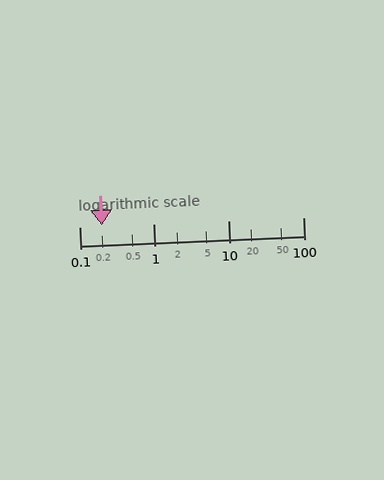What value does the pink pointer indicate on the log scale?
The pointer indicates approximately 0.2.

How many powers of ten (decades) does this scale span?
The scale spans 3 decades, from 0.1 to 100.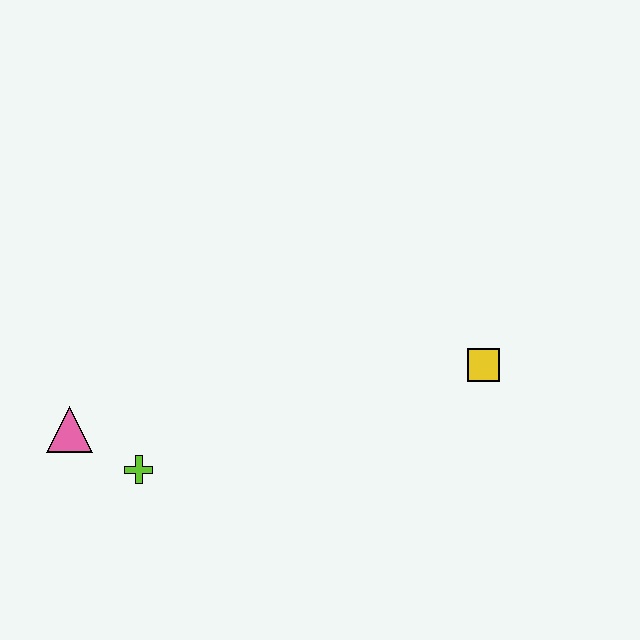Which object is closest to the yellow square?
The lime cross is closest to the yellow square.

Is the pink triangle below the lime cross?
No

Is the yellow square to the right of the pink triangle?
Yes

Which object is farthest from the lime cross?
The yellow square is farthest from the lime cross.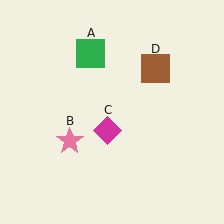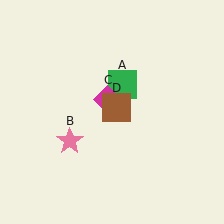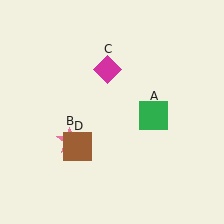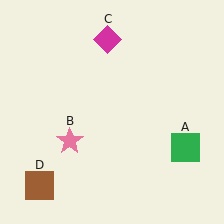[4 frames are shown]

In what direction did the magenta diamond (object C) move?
The magenta diamond (object C) moved up.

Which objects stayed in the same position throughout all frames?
Pink star (object B) remained stationary.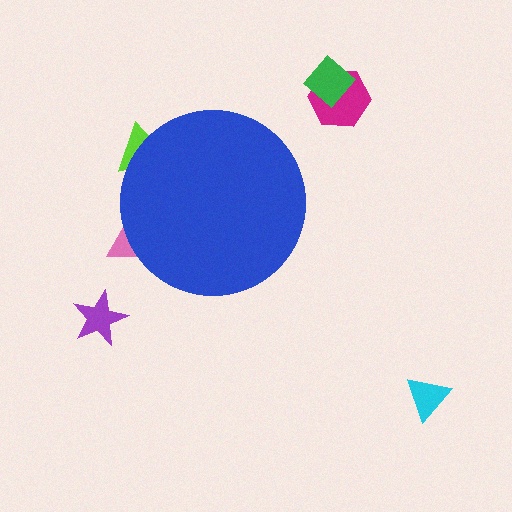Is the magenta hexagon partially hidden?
No, the magenta hexagon is fully visible.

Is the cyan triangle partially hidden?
No, the cyan triangle is fully visible.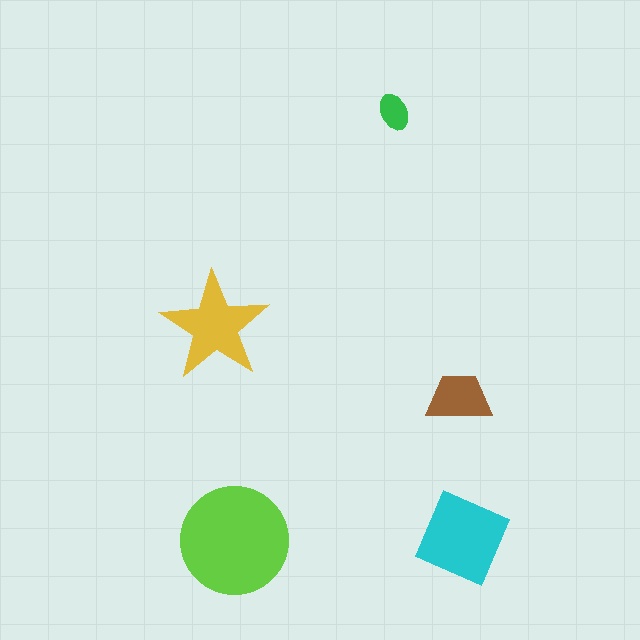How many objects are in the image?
There are 5 objects in the image.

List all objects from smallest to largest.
The green ellipse, the brown trapezoid, the yellow star, the cyan diamond, the lime circle.